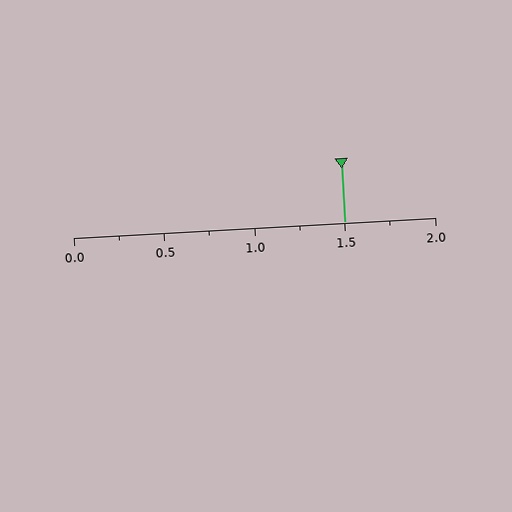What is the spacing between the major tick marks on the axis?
The major ticks are spaced 0.5 apart.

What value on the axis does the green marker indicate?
The marker indicates approximately 1.5.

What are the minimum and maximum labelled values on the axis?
The axis runs from 0.0 to 2.0.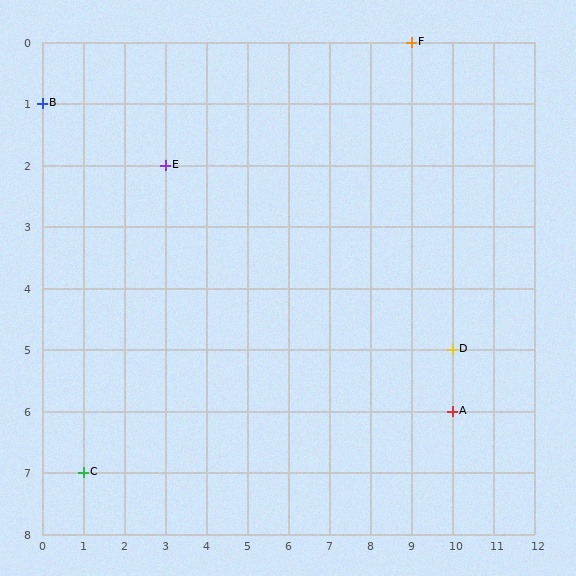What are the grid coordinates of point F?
Point F is at grid coordinates (9, 0).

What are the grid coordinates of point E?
Point E is at grid coordinates (3, 2).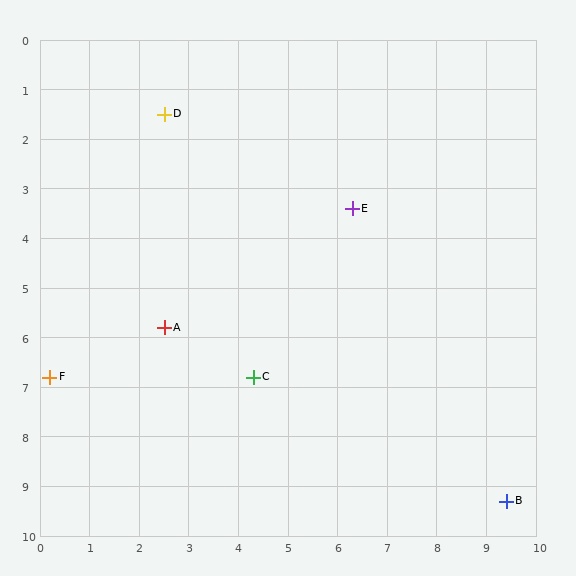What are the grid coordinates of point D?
Point D is at approximately (2.5, 1.5).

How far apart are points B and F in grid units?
Points B and F are about 9.5 grid units apart.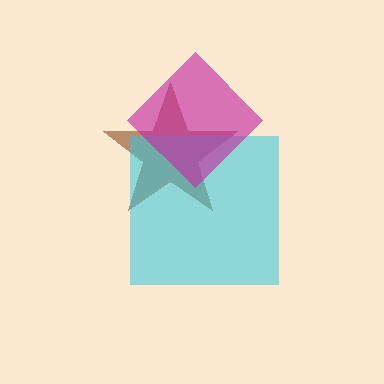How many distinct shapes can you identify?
There are 3 distinct shapes: a brown star, a cyan square, a magenta diamond.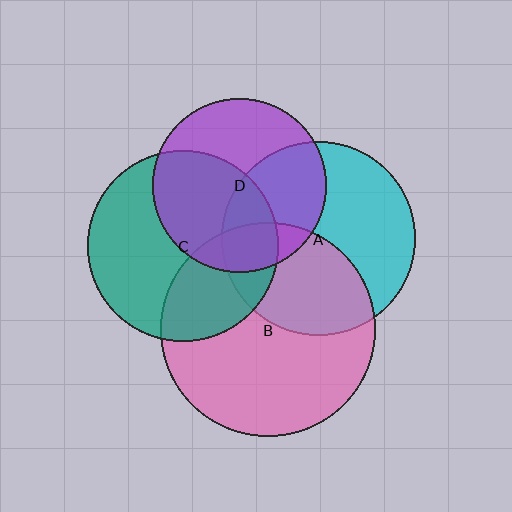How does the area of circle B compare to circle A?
Approximately 1.2 times.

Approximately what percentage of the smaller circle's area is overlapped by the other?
Approximately 20%.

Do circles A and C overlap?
Yes.